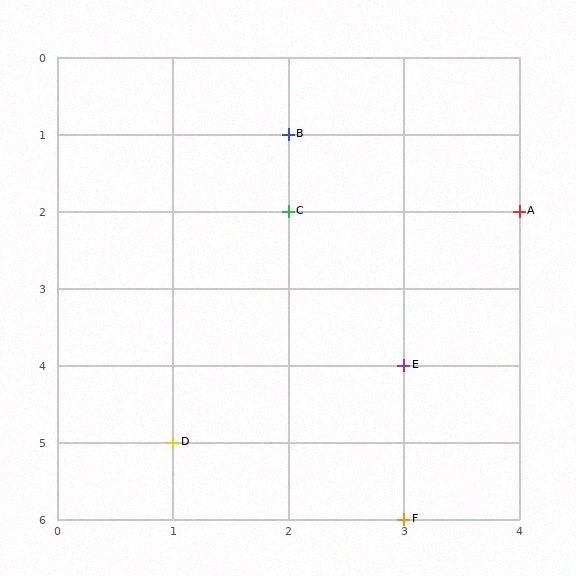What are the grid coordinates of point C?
Point C is at grid coordinates (2, 2).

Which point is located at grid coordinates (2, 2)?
Point C is at (2, 2).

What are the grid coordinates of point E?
Point E is at grid coordinates (3, 4).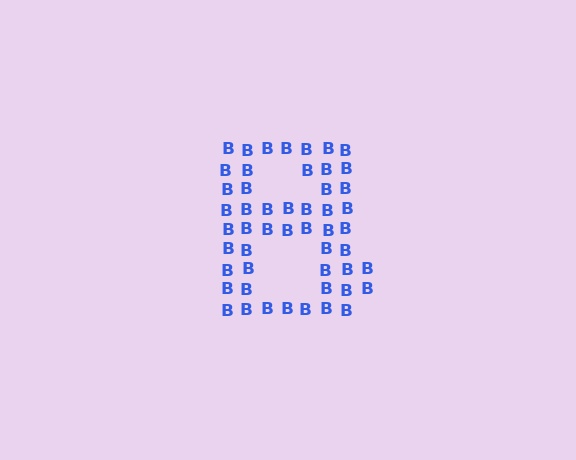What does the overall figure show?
The overall figure shows the letter B.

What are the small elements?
The small elements are letter B's.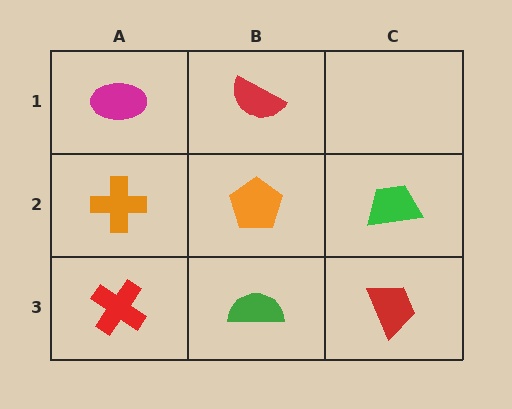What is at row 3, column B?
A green semicircle.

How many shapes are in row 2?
3 shapes.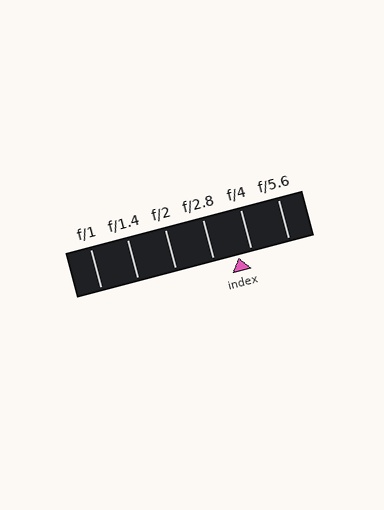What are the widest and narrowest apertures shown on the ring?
The widest aperture shown is f/1 and the narrowest is f/5.6.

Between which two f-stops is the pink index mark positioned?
The index mark is between f/2.8 and f/4.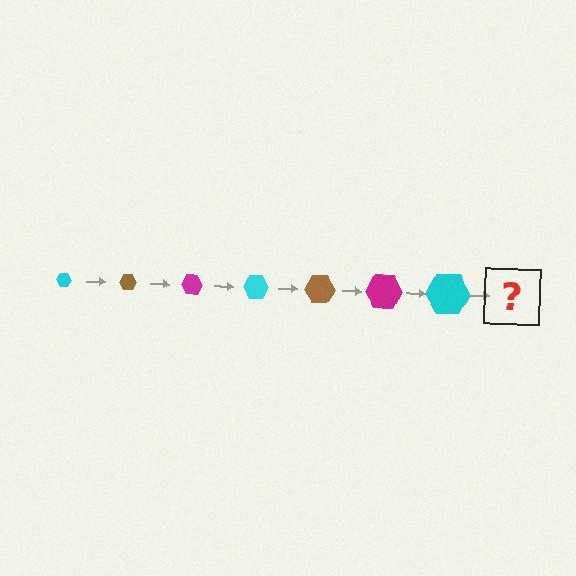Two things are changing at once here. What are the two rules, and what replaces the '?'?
The two rules are that the hexagon grows larger each step and the color cycles through cyan, brown, and magenta. The '?' should be a brown hexagon, larger than the previous one.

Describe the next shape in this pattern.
It should be a brown hexagon, larger than the previous one.